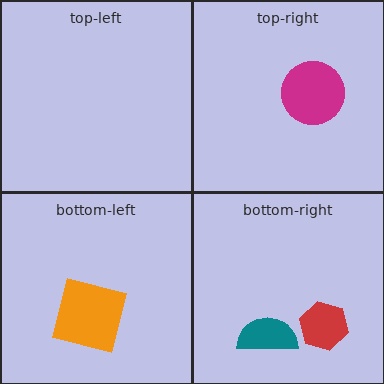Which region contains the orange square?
The bottom-left region.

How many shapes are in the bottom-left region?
1.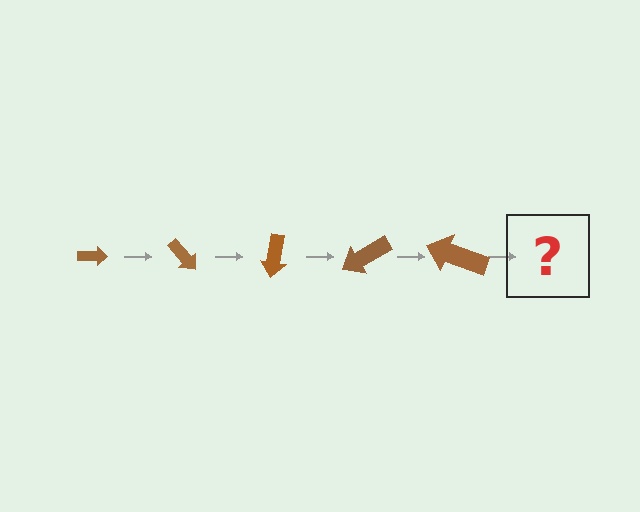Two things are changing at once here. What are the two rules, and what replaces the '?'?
The two rules are that the arrow grows larger each step and it rotates 50 degrees each step. The '?' should be an arrow, larger than the previous one and rotated 250 degrees from the start.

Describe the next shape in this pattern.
It should be an arrow, larger than the previous one and rotated 250 degrees from the start.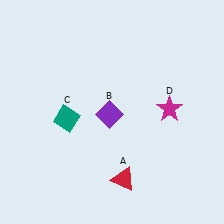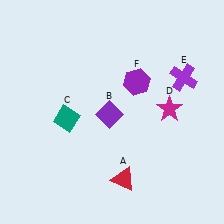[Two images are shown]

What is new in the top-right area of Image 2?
A purple cross (E) was added in the top-right area of Image 2.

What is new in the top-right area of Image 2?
A purple hexagon (F) was added in the top-right area of Image 2.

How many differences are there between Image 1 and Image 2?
There are 2 differences between the two images.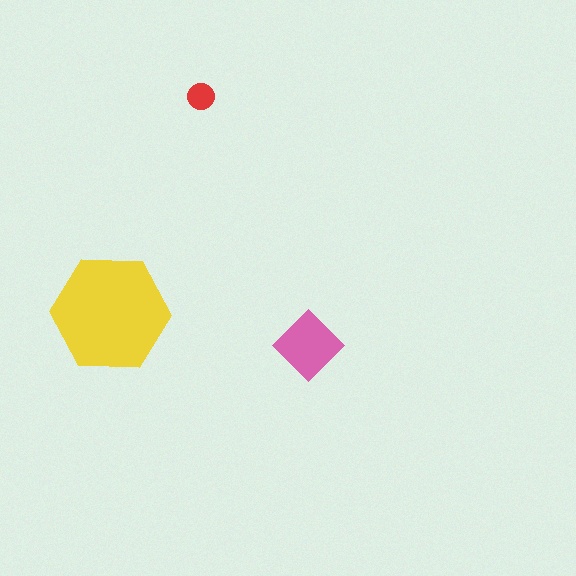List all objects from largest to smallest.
The yellow hexagon, the pink diamond, the red circle.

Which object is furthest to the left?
The yellow hexagon is leftmost.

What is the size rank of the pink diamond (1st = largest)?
2nd.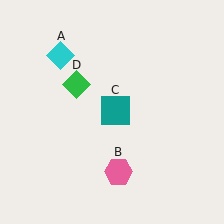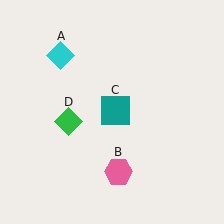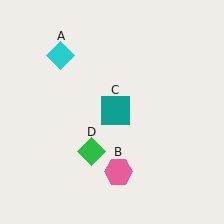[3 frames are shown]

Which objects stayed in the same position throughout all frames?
Cyan diamond (object A) and pink hexagon (object B) and teal square (object C) remained stationary.